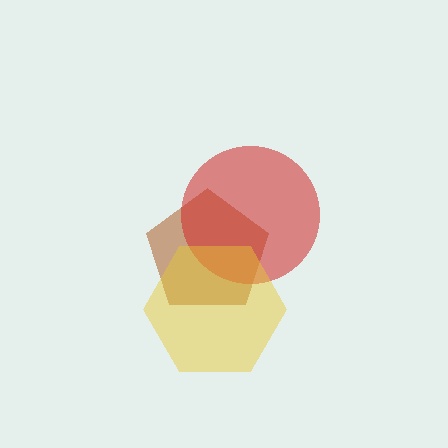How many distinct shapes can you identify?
There are 3 distinct shapes: a brown pentagon, a red circle, a yellow hexagon.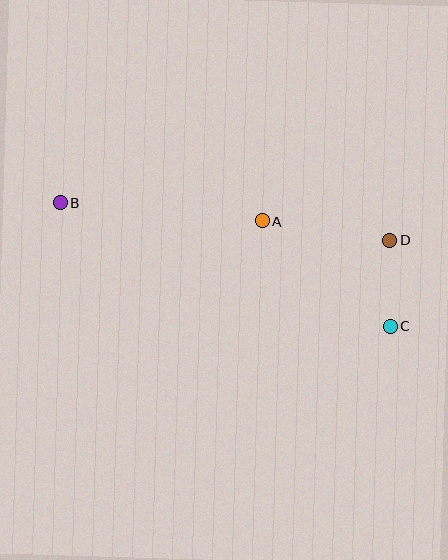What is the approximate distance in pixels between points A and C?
The distance between A and C is approximately 165 pixels.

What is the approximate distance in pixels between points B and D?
The distance between B and D is approximately 332 pixels.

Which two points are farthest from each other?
Points B and C are farthest from each other.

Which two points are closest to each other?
Points C and D are closest to each other.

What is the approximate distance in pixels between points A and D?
The distance between A and D is approximately 129 pixels.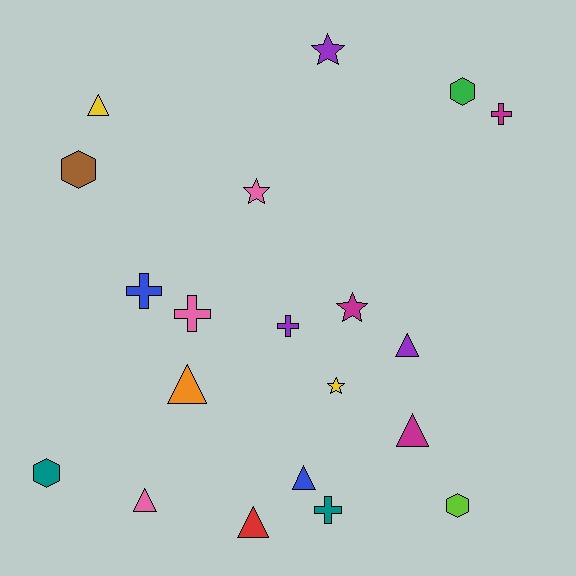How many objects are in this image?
There are 20 objects.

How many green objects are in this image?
There is 1 green object.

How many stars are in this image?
There are 4 stars.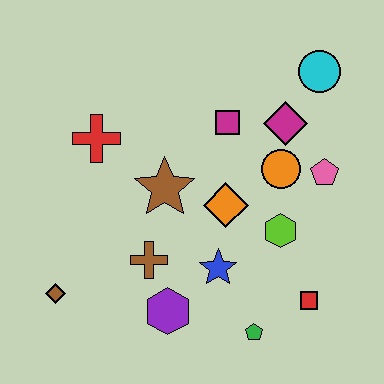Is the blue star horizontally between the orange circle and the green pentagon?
No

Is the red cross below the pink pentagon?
No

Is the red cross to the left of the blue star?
Yes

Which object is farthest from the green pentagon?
The cyan circle is farthest from the green pentagon.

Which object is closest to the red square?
The green pentagon is closest to the red square.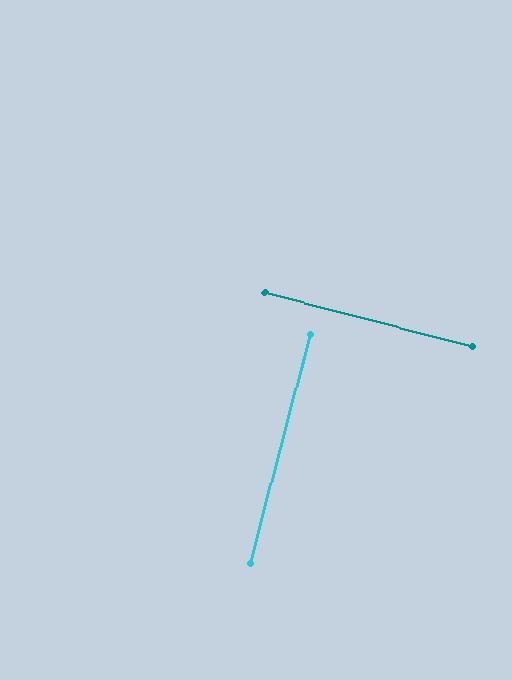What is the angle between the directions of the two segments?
Approximately 90 degrees.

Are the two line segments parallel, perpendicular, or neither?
Perpendicular — they meet at approximately 90°.